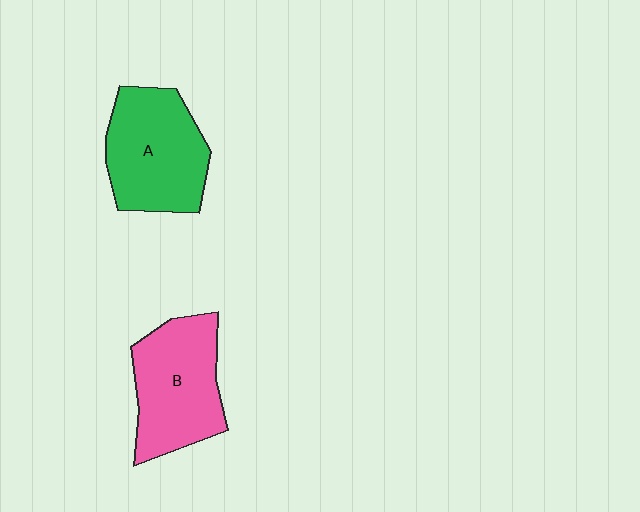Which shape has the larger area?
Shape A (green).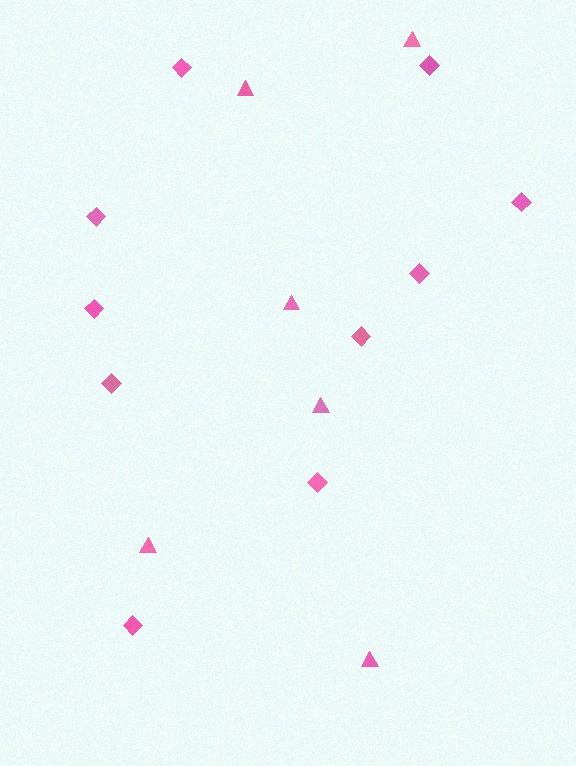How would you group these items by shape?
There are 2 groups: one group of diamonds (10) and one group of triangles (6).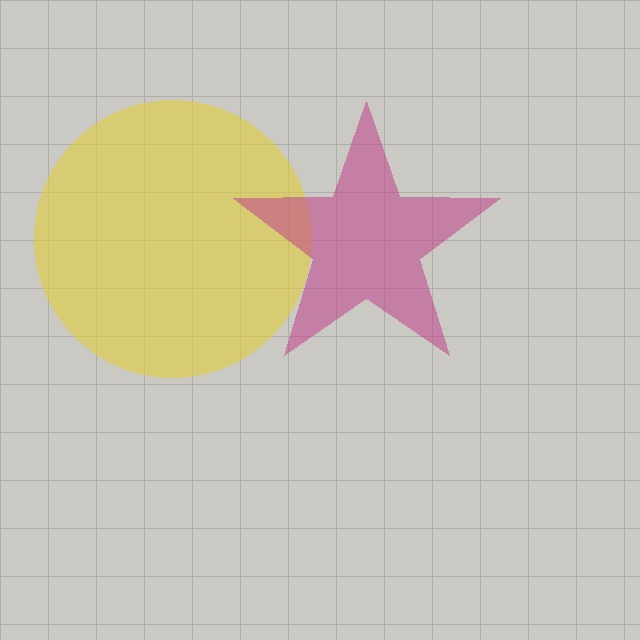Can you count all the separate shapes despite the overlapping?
Yes, there are 2 separate shapes.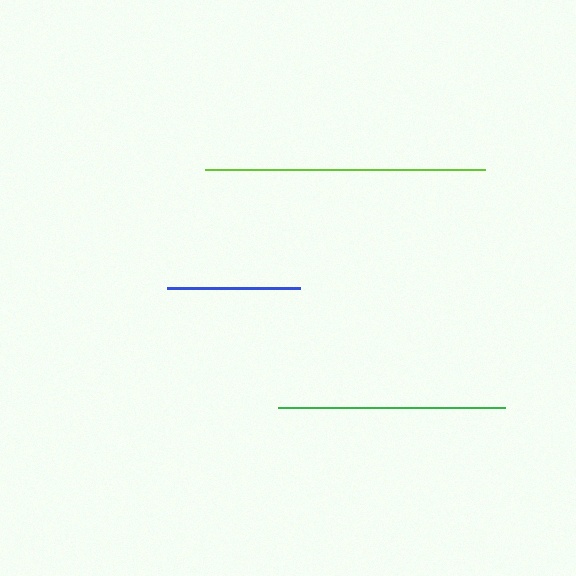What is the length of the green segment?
The green segment is approximately 227 pixels long.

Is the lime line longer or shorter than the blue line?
The lime line is longer than the blue line.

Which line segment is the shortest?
The blue line is the shortest at approximately 133 pixels.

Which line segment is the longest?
The lime line is the longest at approximately 280 pixels.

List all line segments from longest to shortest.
From longest to shortest: lime, green, blue.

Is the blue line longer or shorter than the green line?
The green line is longer than the blue line.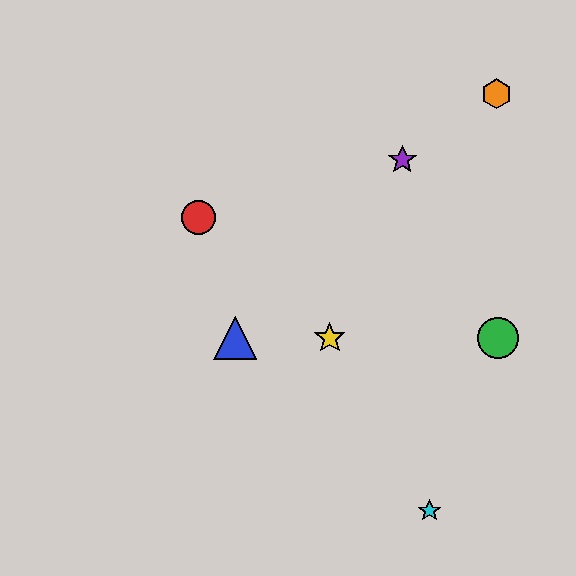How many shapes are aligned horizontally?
3 shapes (the blue triangle, the green circle, the yellow star) are aligned horizontally.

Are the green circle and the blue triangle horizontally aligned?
Yes, both are at y≈338.